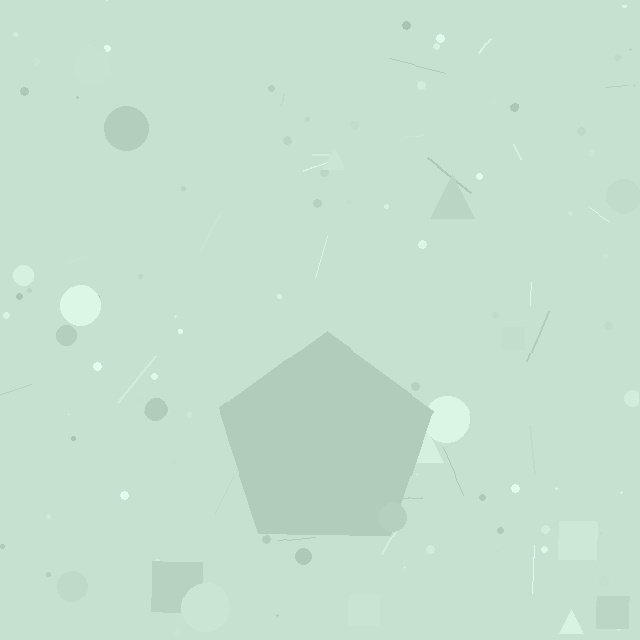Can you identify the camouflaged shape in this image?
The camouflaged shape is a pentagon.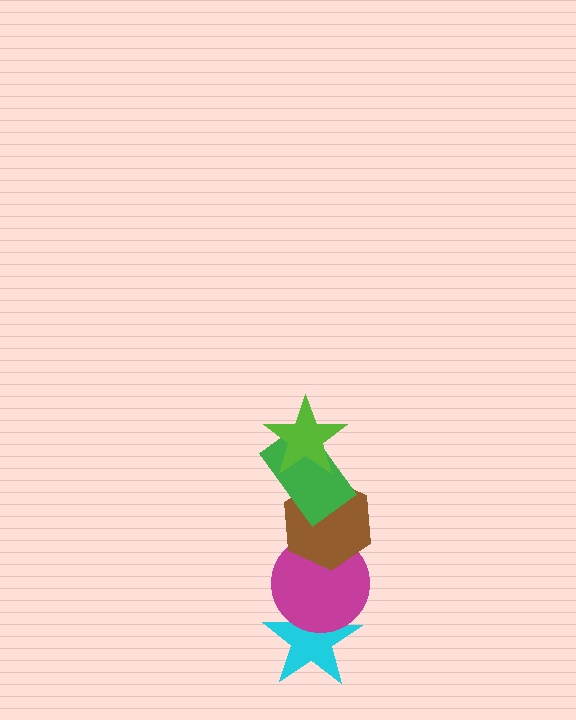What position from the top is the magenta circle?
The magenta circle is 4th from the top.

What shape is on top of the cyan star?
The magenta circle is on top of the cyan star.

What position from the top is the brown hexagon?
The brown hexagon is 3rd from the top.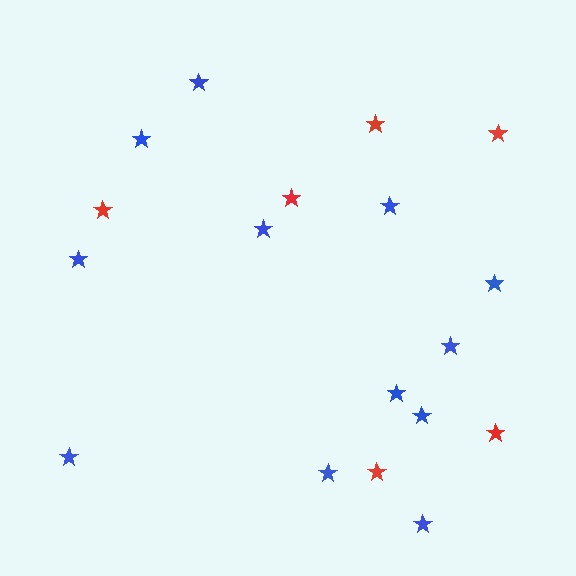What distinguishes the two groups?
There are 2 groups: one group of red stars (6) and one group of blue stars (12).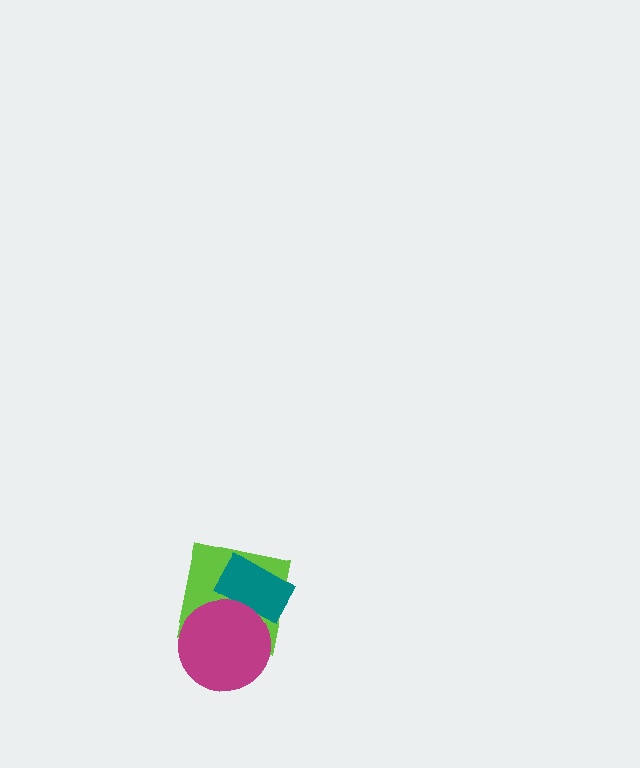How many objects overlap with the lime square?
2 objects overlap with the lime square.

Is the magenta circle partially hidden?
No, no other shape covers it.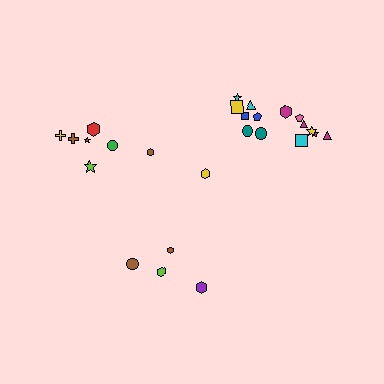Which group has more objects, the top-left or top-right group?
The top-right group.